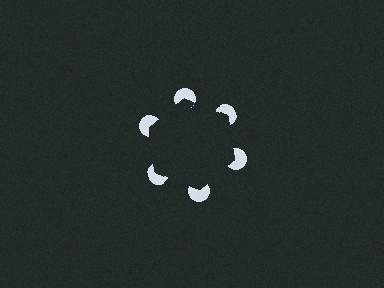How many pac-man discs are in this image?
There are 6 — one at each vertex of the illusory hexagon.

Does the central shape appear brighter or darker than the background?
It typically appears slightly darker than the background, even though no actual brightness change is drawn.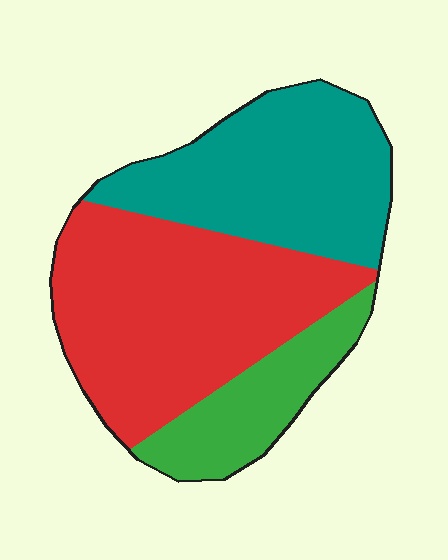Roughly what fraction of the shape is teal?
Teal covers around 35% of the shape.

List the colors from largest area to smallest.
From largest to smallest: red, teal, green.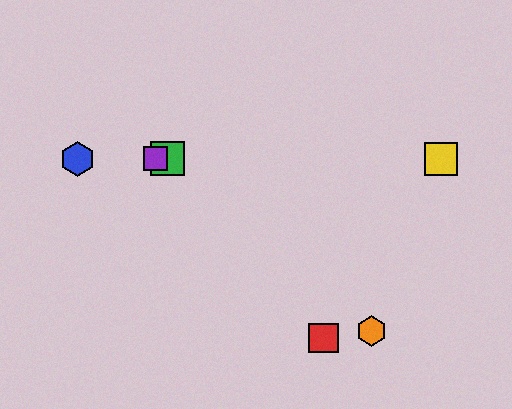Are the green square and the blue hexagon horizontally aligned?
Yes, both are at y≈159.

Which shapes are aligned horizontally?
The blue hexagon, the green square, the yellow square, the purple square are aligned horizontally.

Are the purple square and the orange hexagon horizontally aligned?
No, the purple square is at y≈159 and the orange hexagon is at y≈331.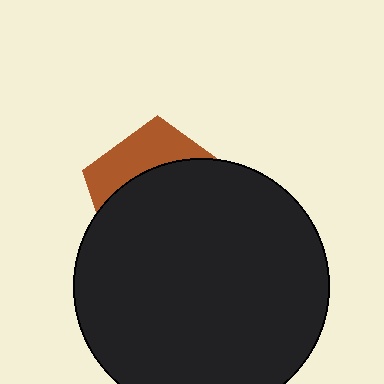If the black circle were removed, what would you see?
You would see the complete brown pentagon.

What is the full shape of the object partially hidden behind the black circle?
The partially hidden object is a brown pentagon.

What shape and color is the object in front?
The object in front is a black circle.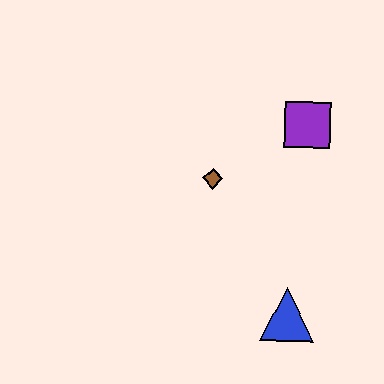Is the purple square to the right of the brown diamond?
Yes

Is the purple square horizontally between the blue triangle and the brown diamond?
No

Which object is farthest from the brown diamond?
The blue triangle is farthest from the brown diamond.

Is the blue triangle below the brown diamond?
Yes